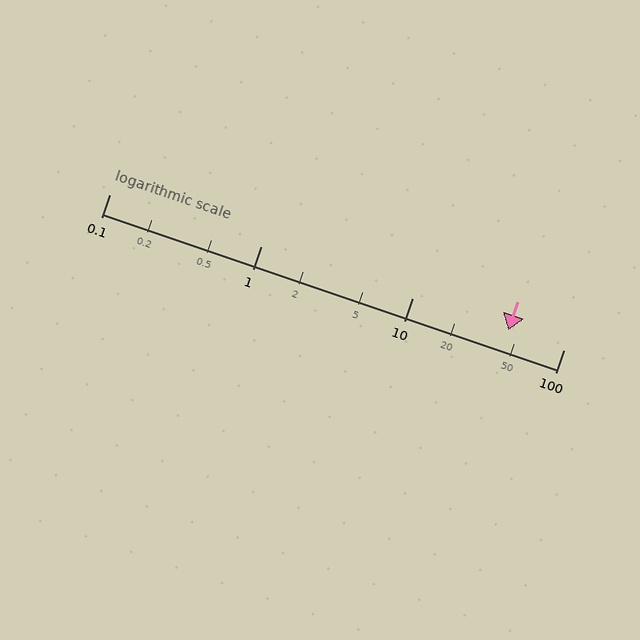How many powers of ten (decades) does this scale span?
The scale spans 3 decades, from 0.1 to 100.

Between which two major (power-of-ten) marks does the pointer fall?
The pointer is between 10 and 100.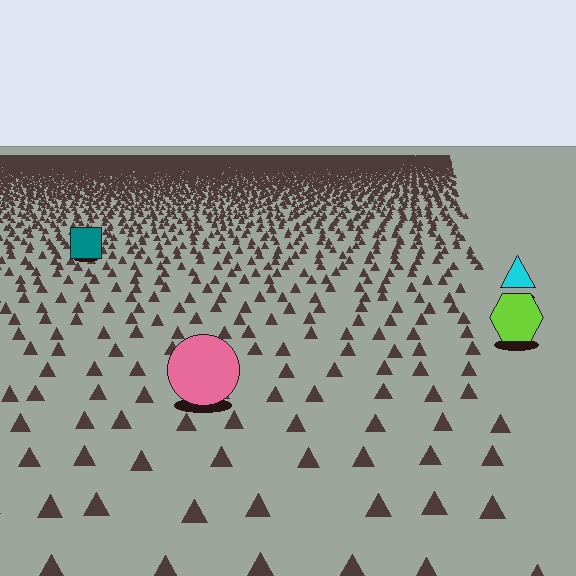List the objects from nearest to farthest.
From nearest to farthest: the pink circle, the lime hexagon, the cyan triangle, the teal square.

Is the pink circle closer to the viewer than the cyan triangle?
Yes. The pink circle is closer — you can tell from the texture gradient: the ground texture is coarser near it.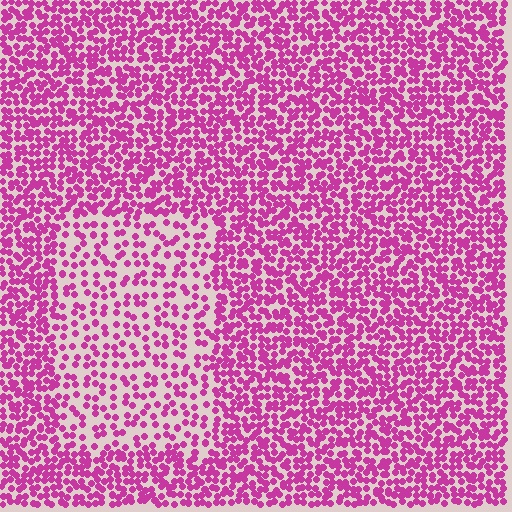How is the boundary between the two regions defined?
The boundary is defined by a change in element density (approximately 2.0x ratio). All elements are the same color, size, and shape.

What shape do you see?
I see a rectangle.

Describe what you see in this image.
The image contains small magenta elements arranged at two different densities. A rectangle-shaped region is visible where the elements are less densely packed than the surrounding area.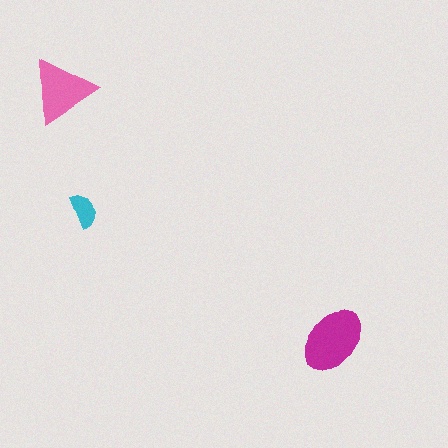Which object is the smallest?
The cyan semicircle.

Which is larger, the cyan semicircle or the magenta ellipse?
The magenta ellipse.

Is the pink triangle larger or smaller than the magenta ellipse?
Smaller.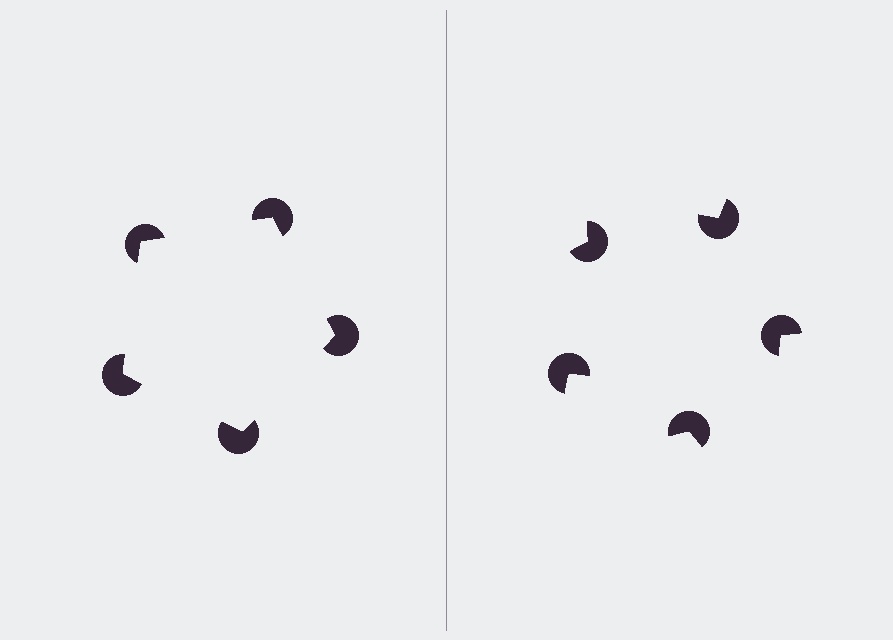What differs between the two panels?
The pac-man discs are positioned identically on both sides; only the wedge orientations differ. On the left they align to a pentagon; on the right they are misaligned.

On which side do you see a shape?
An illusory pentagon appears on the left side. On the right side the wedge cuts are rotated, so no coherent shape forms.